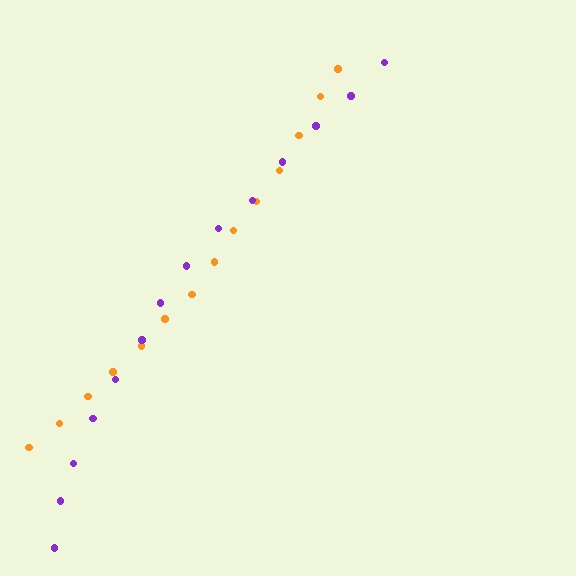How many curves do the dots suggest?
There are 2 distinct paths.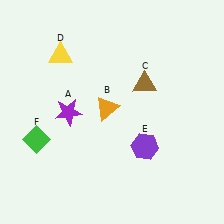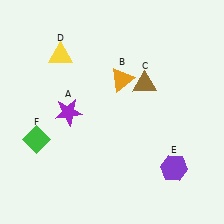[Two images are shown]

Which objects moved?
The objects that moved are: the orange triangle (B), the purple hexagon (E).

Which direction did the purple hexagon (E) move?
The purple hexagon (E) moved right.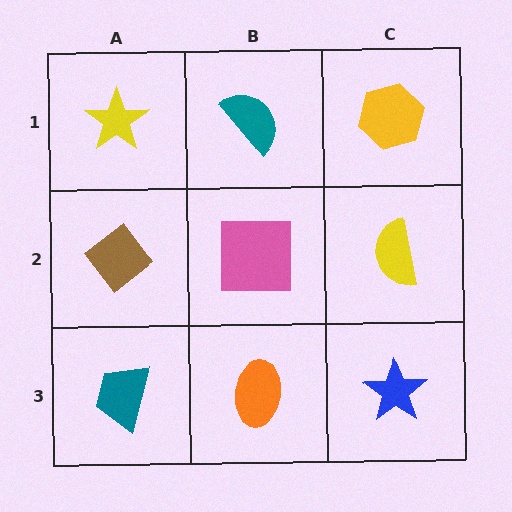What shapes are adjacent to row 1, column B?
A pink square (row 2, column B), a yellow star (row 1, column A), a yellow hexagon (row 1, column C).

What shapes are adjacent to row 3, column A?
A brown diamond (row 2, column A), an orange ellipse (row 3, column B).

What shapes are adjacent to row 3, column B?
A pink square (row 2, column B), a teal trapezoid (row 3, column A), a blue star (row 3, column C).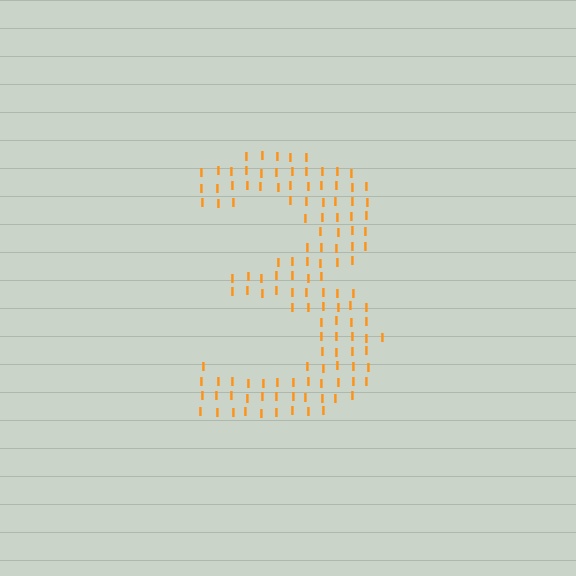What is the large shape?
The large shape is the digit 3.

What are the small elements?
The small elements are letter I's.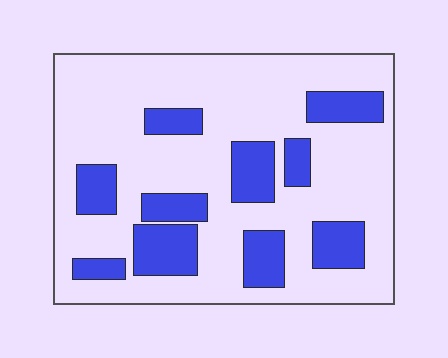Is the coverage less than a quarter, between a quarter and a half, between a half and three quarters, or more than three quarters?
Between a quarter and a half.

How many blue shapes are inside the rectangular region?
10.